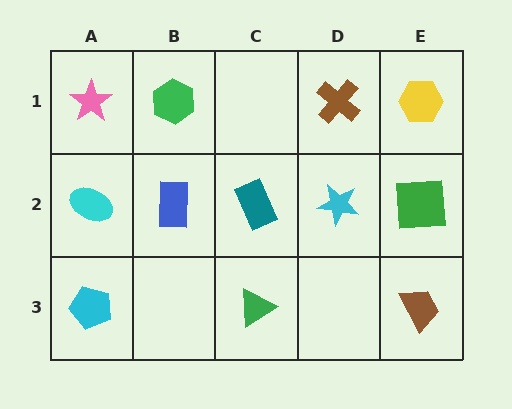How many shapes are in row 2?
5 shapes.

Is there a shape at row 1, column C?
No, that cell is empty.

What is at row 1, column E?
A yellow hexagon.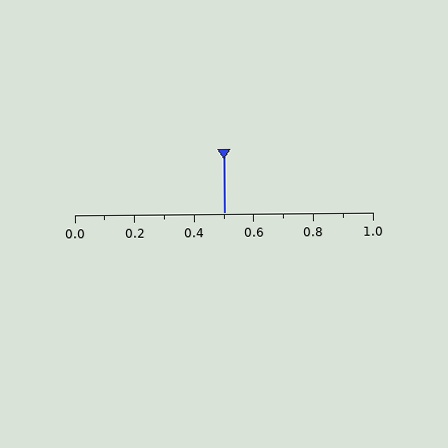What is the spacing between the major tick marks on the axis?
The major ticks are spaced 0.2 apart.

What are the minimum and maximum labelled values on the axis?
The axis runs from 0.0 to 1.0.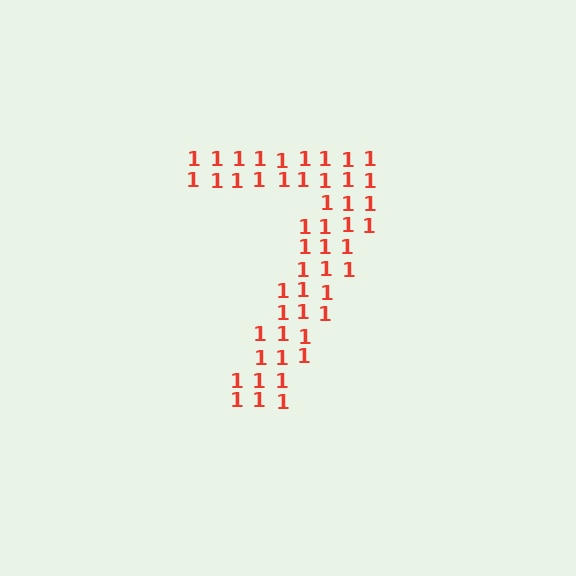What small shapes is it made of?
It is made of small digit 1's.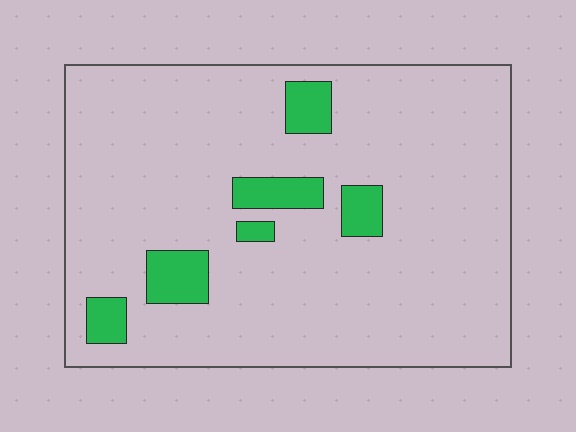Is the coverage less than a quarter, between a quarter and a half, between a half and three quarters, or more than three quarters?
Less than a quarter.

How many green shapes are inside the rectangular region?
6.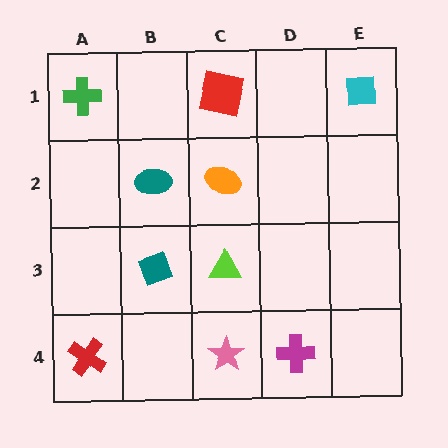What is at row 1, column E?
A cyan square.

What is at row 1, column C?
A red square.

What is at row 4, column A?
A red cross.